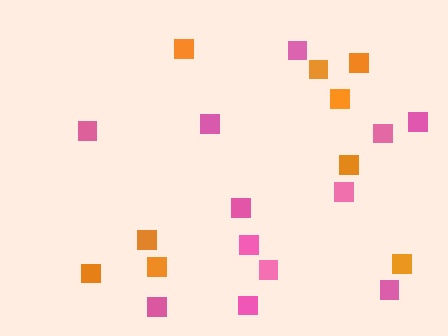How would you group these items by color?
There are 2 groups: one group of orange squares (9) and one group of pink squares (12).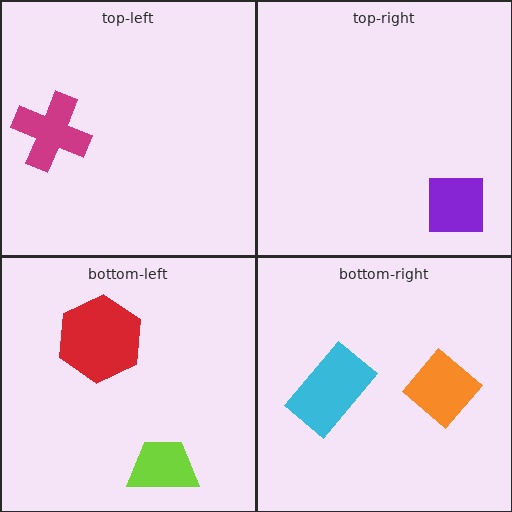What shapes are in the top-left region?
The magenta cross.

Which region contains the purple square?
The top-right region.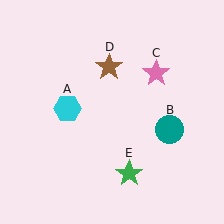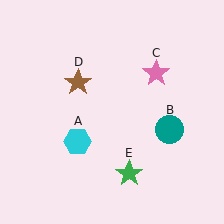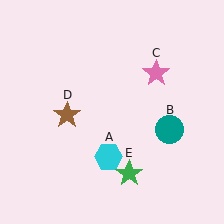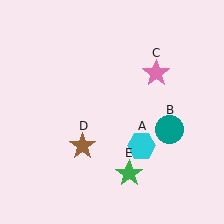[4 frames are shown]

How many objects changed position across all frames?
2 objects changed position: cyan hexagon (object A), brown star (object D).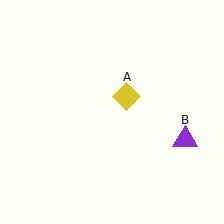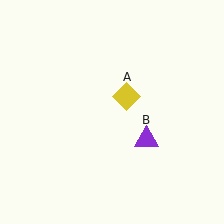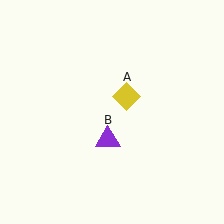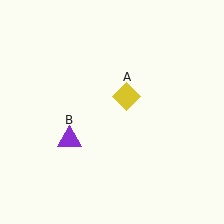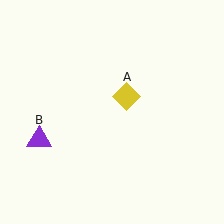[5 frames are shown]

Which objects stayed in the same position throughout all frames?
Yellow diamond (object A) remained stationary.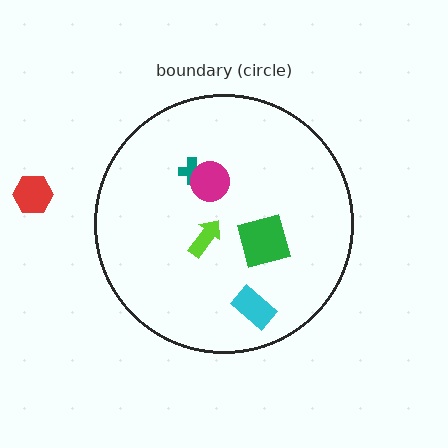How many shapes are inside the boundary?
5 inside, 1 outside.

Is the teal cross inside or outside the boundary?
Inside.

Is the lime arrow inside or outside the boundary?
Inside.